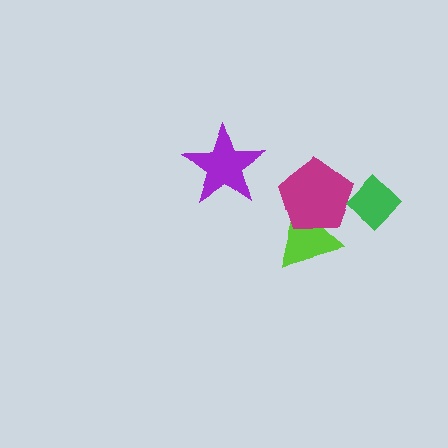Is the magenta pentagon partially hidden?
Yes, it is partially covered by another shape.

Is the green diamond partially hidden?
No, no other shape covers it.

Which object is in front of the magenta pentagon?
The green diamond is in front of the magenta pentagon.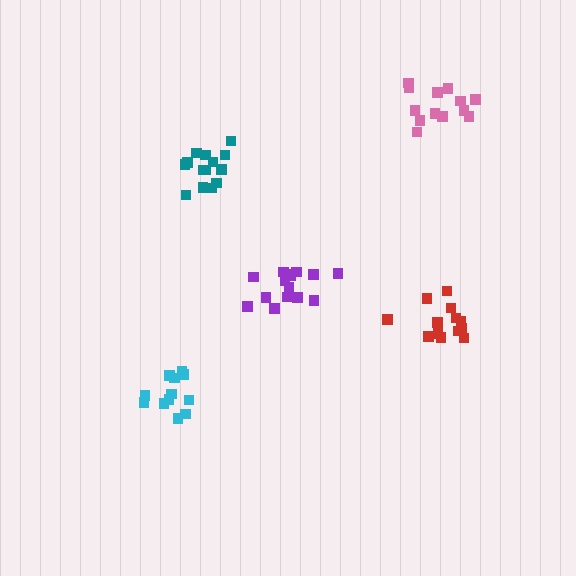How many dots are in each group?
Group 1: 13 dots, Group 2: 14 dots, Group 3: 13 dots, Group 4: 15 dots, Group 5: 12 dots (67 total).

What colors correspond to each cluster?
The clusters are colored: red, teal, pink, purple, cyan.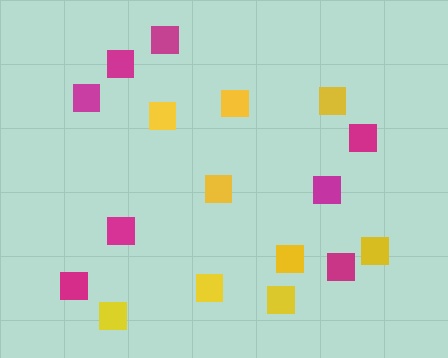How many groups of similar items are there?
There are 2 groups: one group of yellow squares (9) and one group of magenta squares (8).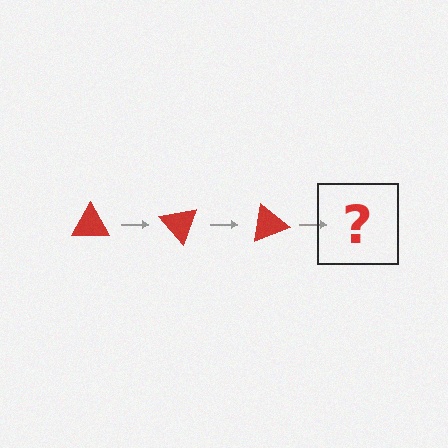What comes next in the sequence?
The next element should be a red triangle rotated 150 degrees.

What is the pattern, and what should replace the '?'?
The pattern is that the triangle rotates 50 degrees each step. The '?' should be a red triangle rotated 150 degrees.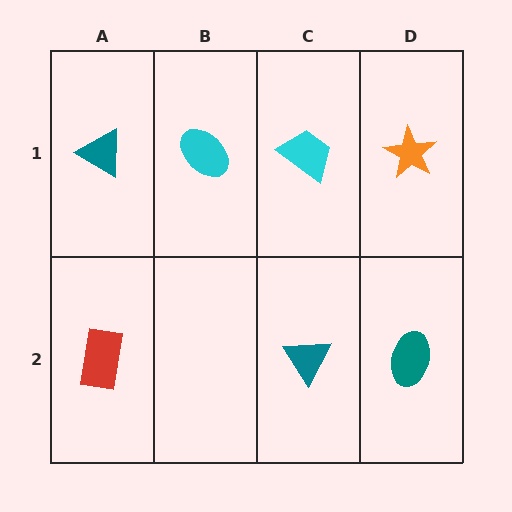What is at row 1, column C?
A cyan trapezoid.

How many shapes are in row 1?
4 shapes.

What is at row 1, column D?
An orange star.